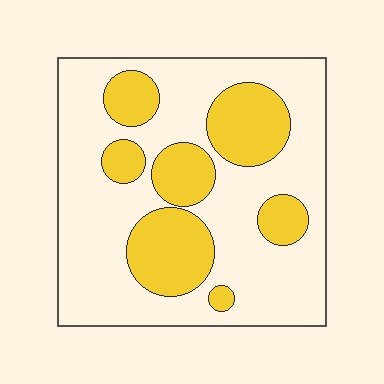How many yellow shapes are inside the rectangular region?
7.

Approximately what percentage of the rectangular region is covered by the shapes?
Approximately 30%.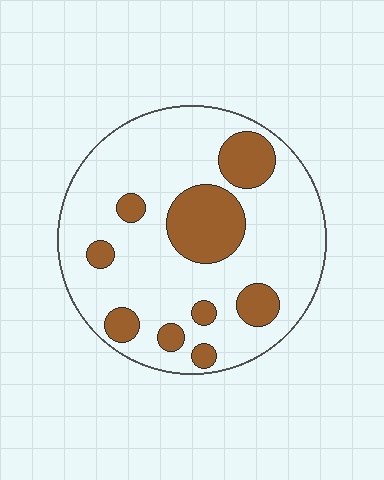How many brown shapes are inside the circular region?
9.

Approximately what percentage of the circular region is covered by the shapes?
Approximately 25%.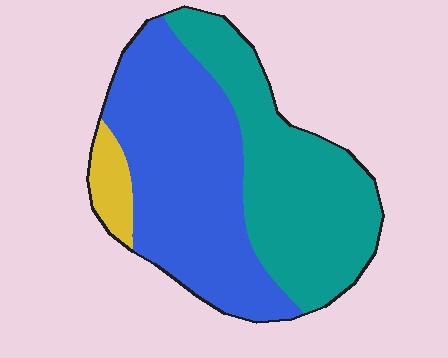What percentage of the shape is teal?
Teal covers 43% of the shape.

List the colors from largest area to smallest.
From largest to smallest: blue, teal, yellow.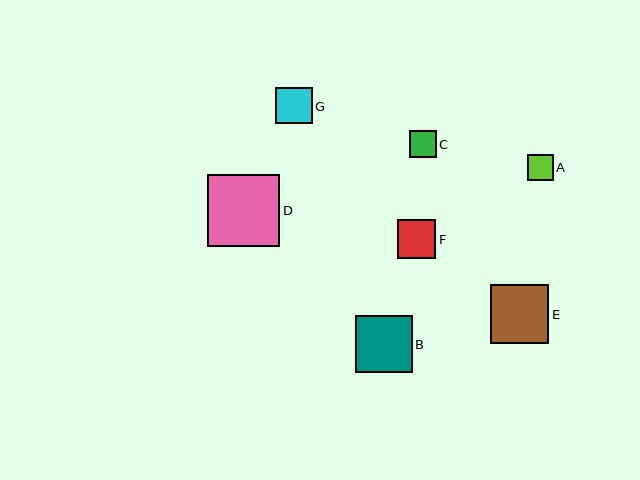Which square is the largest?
Square D is the largest with a size of approximately 72 pixels.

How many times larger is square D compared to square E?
Square D is approximately 1.2 times the size of square E.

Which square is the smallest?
Square A is the smallest with a size of approximately 25 pixels.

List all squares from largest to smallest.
From largest to smallest: D, E, B, F, G, C, A.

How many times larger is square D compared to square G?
Square D is approximately 2.0 times the size of square G.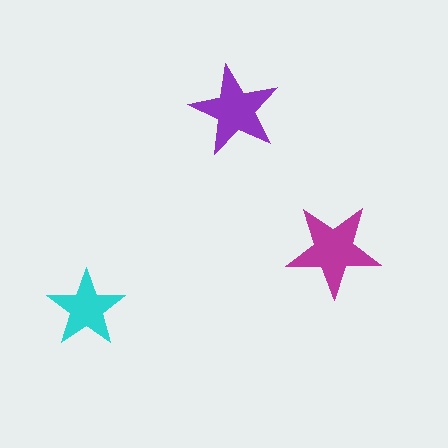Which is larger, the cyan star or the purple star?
The purple one.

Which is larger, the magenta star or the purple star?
The magenta one.